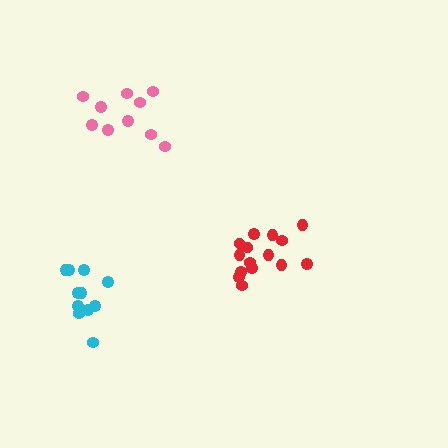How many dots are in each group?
Group 1: 11 dots, Group 2: 10 dots, Group 3: 15 dots (36 total).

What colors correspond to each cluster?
The clusters are colored: cyan, pink, red.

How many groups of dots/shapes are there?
There are 3 groups.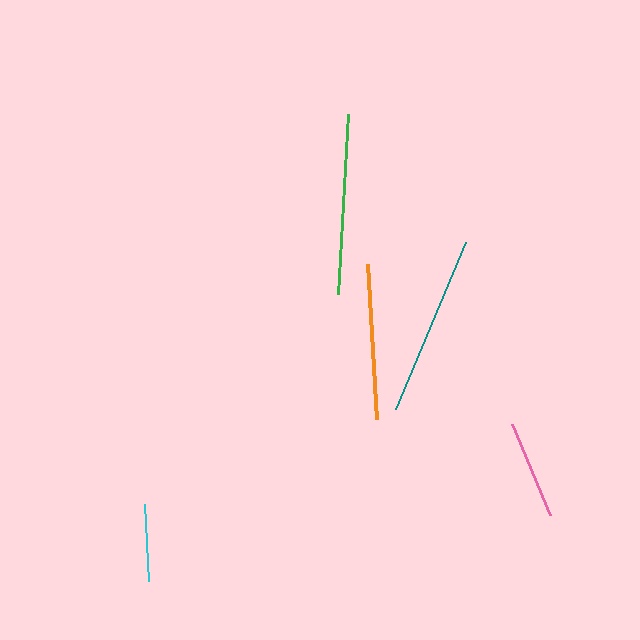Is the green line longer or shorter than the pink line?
The green line is longer than the pink line.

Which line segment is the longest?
The teal line is the longest at approximately 181 pixels.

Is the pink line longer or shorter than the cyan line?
The pink line is longer than the cyan line.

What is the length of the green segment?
The green segment is approximately 180 pixels long.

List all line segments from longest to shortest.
From longest to shortest: teal, green, orange, pink, cyan.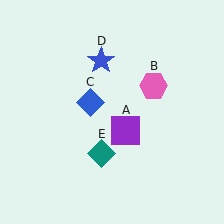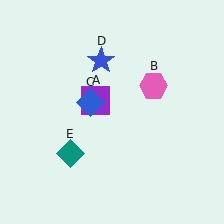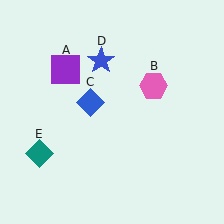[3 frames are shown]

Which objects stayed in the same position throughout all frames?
Pink hexagon (object B) and blue diamond (object C) and blue star (object D) remained stationary.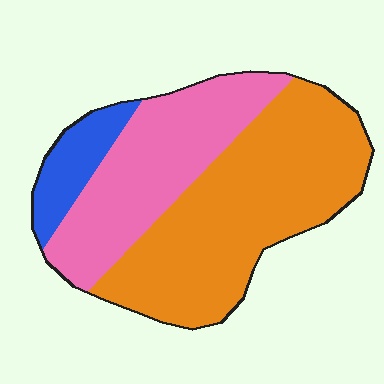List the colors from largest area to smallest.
From largest to smallest: orange, pink, blue.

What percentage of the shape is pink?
Pink covers roughly 35% of the shape.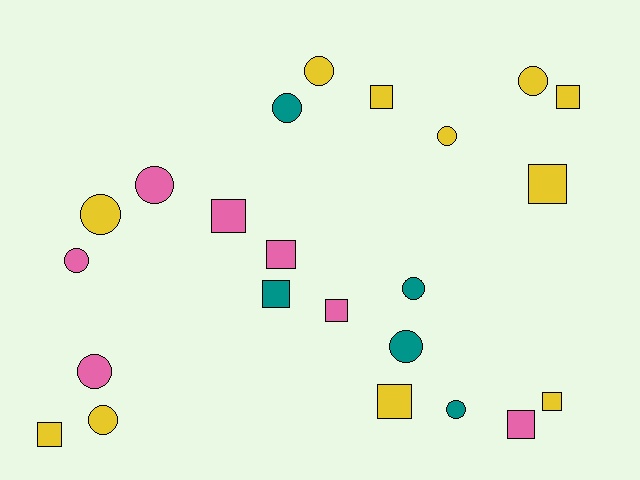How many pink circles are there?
There are 3 pink circles.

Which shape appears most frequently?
Circle, with 12 objects.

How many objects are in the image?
There are 23 objects.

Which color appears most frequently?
Yellow, with 11 objects.